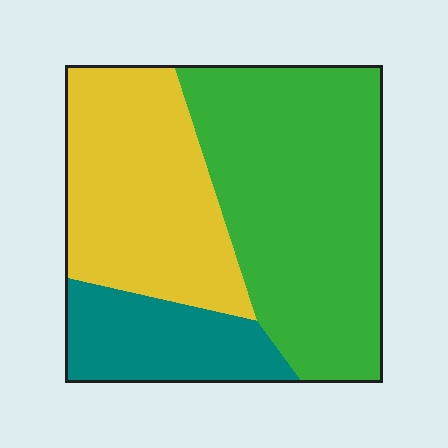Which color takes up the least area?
Teal, at roughly 15%.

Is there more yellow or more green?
Green.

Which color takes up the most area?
Green, at roughly 50%.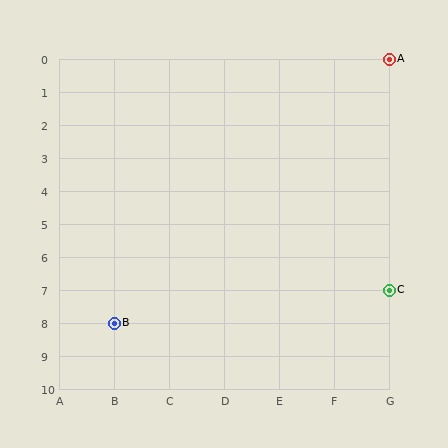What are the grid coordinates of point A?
Point A is at grid coordinates (G, 0).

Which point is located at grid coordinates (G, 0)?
Point A is at (G, 0).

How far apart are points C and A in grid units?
Points C and A are 7 rows apart.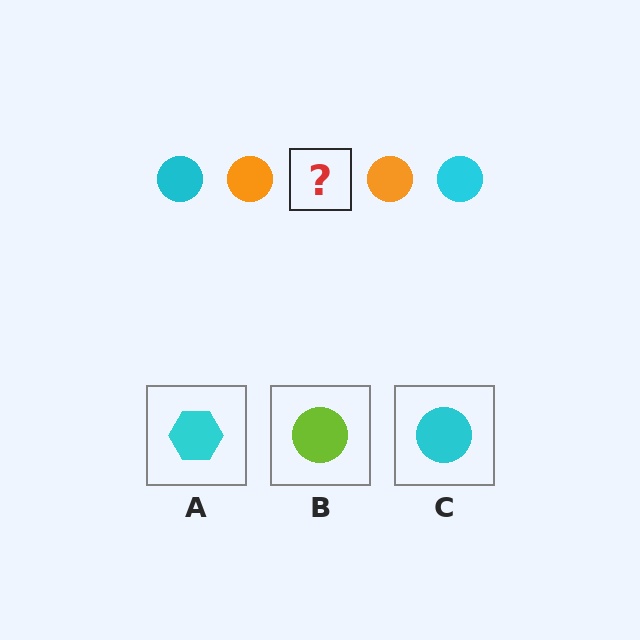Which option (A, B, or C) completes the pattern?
C.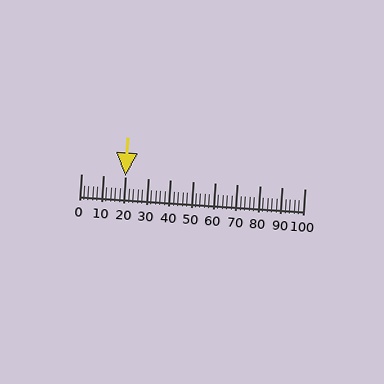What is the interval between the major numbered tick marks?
The major tick marks are spaced 10 units apart.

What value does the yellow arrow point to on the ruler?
The yellow arrow points to approximately 20.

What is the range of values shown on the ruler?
The ruler shows values from 0 to 100.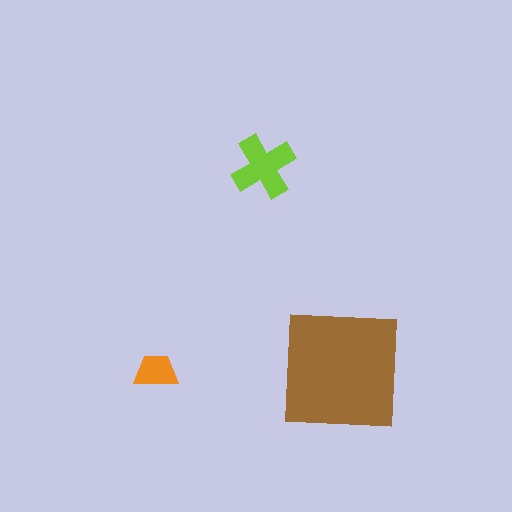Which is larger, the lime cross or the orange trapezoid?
The lime cross.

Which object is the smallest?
The orange trapezoid.